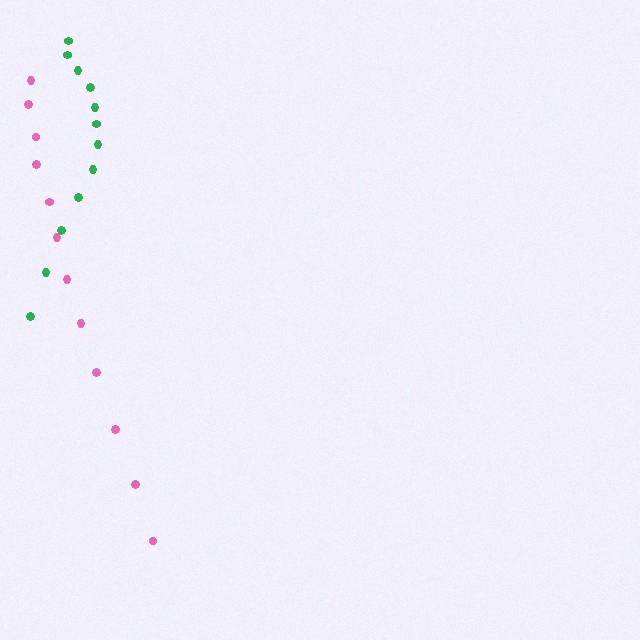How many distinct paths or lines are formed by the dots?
There are 2 distinct paths.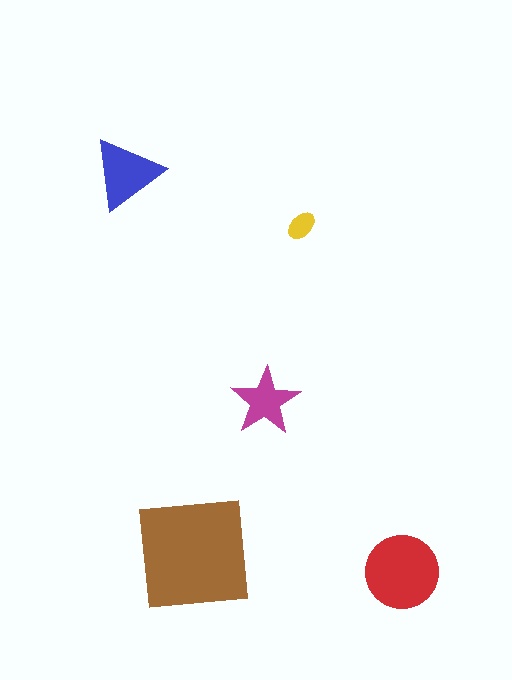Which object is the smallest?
The yellow ellipse.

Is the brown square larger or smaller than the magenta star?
Larger.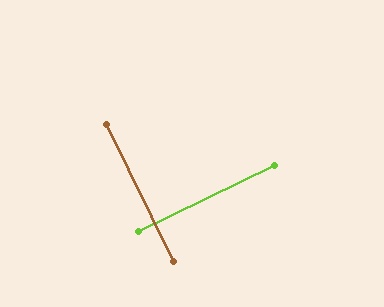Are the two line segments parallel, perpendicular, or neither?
Perpendicular — they meet at approximately 90°.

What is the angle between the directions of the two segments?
Approximately 90 degrees.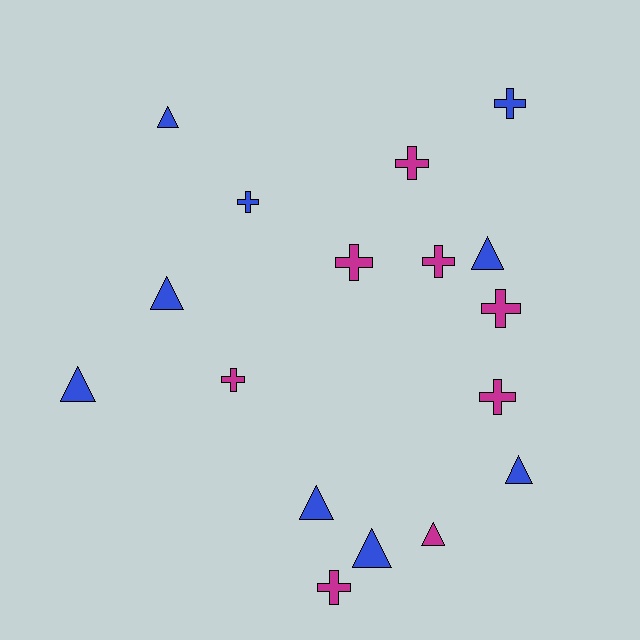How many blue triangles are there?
There are 7 blue triangles.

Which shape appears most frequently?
Cross, with 9 objects.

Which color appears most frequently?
Blue, with 9 objects.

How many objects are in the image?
There are 17 objects.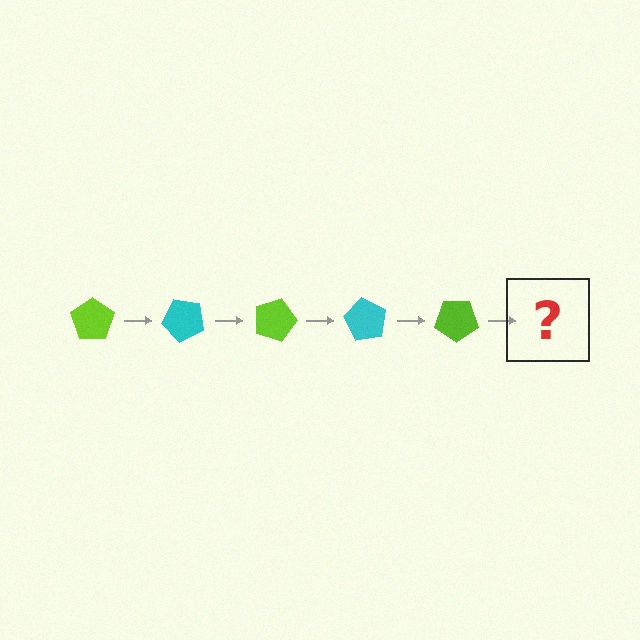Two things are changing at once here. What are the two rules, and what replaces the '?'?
The two rules are that it rotates 45 degrees each step and the color cycles through lime and cyan. The '?' should be a cyan pentagon, rotated 225 degrees from the start.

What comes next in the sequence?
The next element should be a cyan pentagon, rotated 225 degrees from the start.